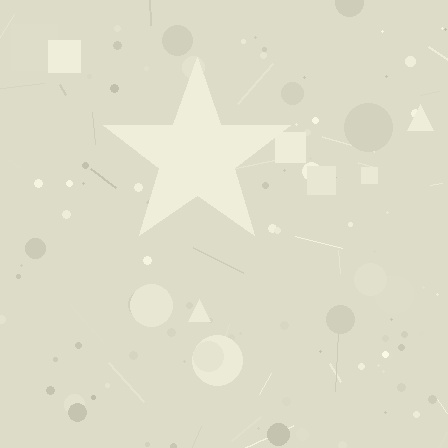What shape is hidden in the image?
A star is hidden in the image.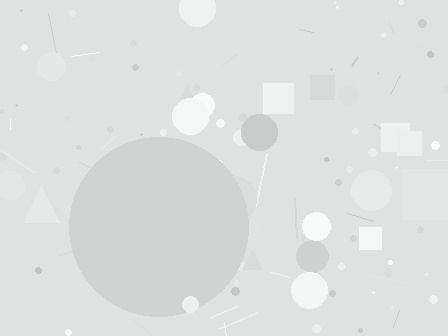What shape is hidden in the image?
A circle is hidden in the image.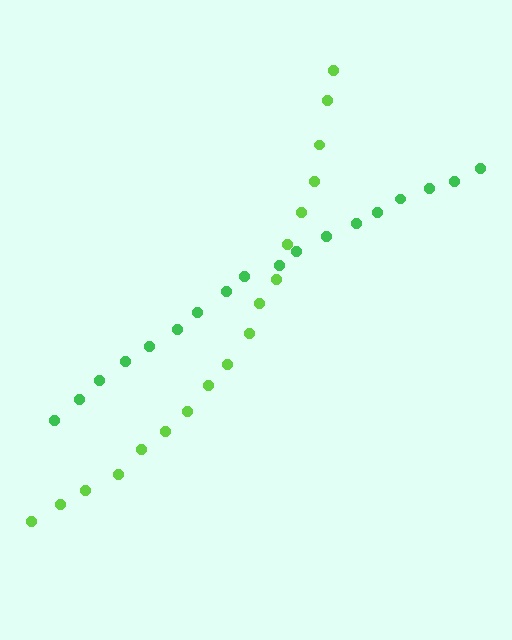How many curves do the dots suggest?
There are 2 distinct paths.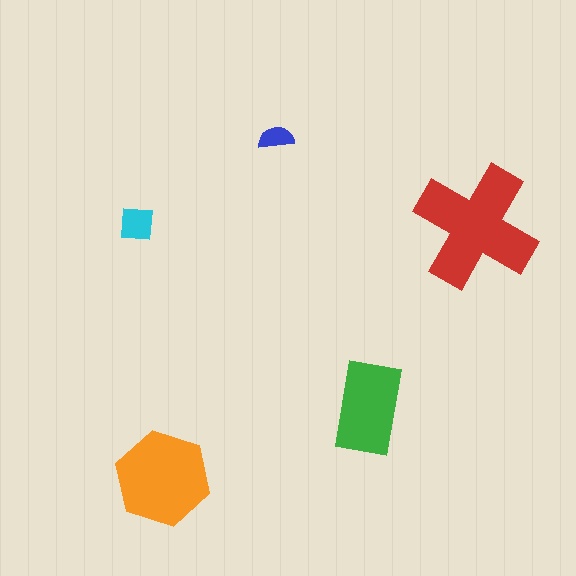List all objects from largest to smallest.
The red cross, the orange hexagon, the green rectangle, the cyan square, the blue semicircle.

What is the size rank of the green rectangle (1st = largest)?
3rd.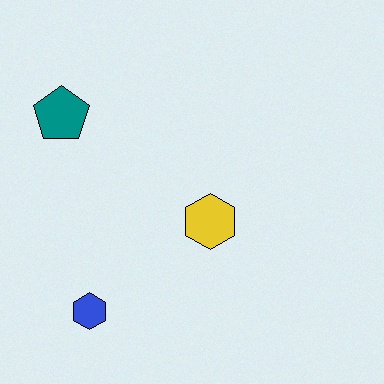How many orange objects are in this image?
There are no orange objects.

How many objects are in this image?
There are 3 objects.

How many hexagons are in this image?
There are 2 hexagons.